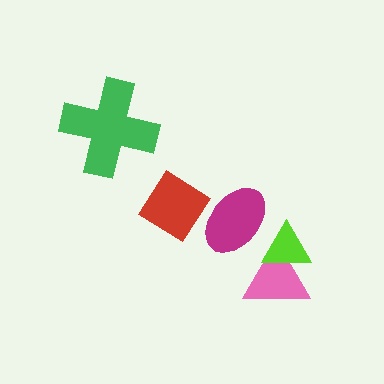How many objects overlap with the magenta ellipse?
2 objects overlap with the magenta ellipse.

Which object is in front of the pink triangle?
The lime triangle is in front of the pink triangle.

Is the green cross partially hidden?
No, no other shape covers it.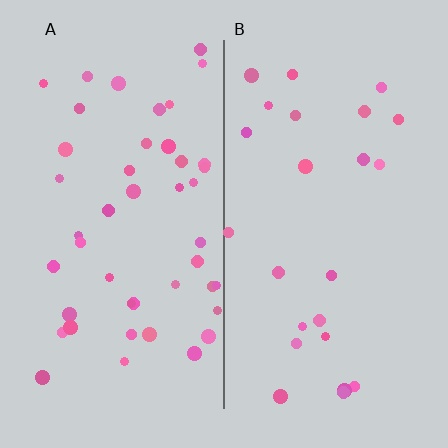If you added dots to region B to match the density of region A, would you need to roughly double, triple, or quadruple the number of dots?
Approximately double.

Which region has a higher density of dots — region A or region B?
A (the left).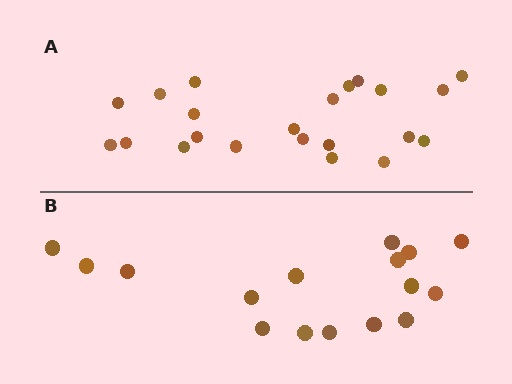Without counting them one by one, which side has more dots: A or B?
Region A (the top region) has more dots.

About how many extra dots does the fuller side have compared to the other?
Region A has about 6 more dots than region B.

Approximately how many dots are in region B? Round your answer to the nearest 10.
About 20 dots. (The exact count is 16, which rounds to 20.)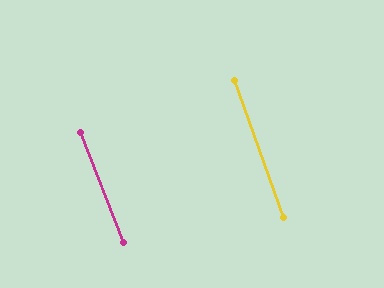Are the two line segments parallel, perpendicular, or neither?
Parallel — their directions differ by only 2.0°.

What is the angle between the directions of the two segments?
Approximately 2 degrees.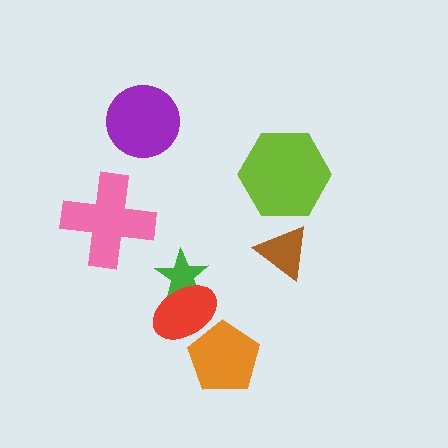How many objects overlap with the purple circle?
0 objects overlap with the purple circle.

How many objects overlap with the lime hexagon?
0 objects overlap with the lime hexagon.